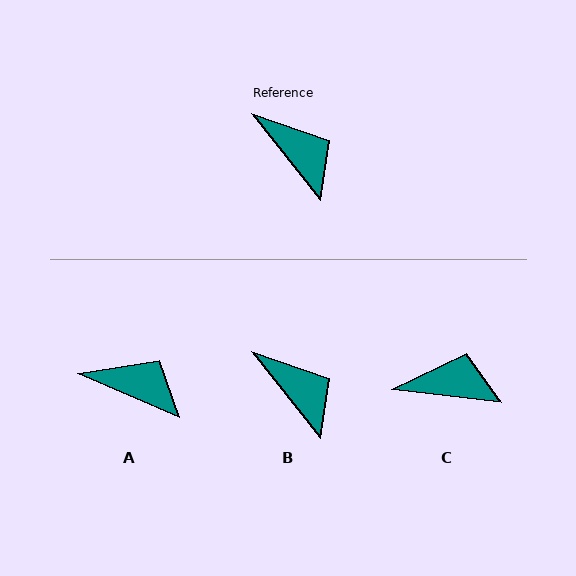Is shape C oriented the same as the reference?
No, it is off by about 45 degrees.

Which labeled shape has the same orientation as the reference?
B.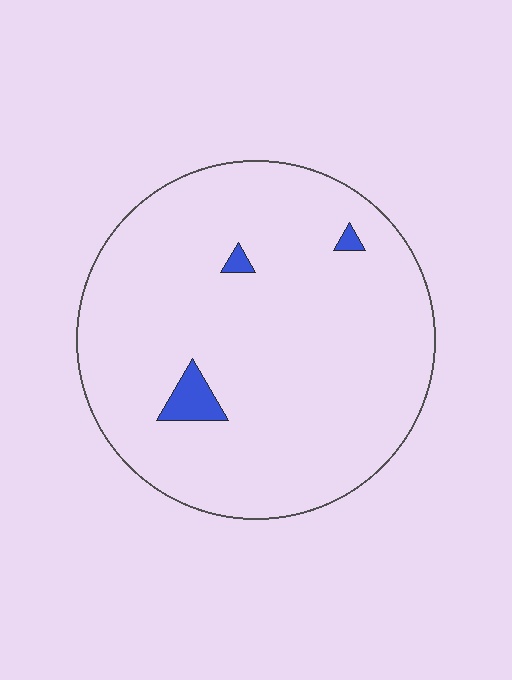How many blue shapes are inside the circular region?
3.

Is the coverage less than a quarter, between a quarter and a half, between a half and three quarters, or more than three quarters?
Less than a quarter.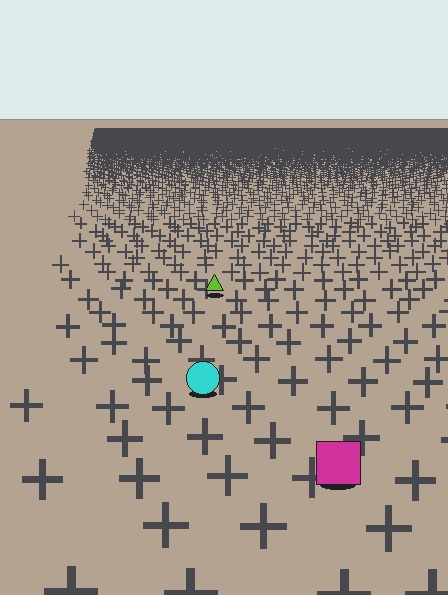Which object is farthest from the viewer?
The lime triangle is farthest from the viewer. It appears smaller and the ground texture around it is denser.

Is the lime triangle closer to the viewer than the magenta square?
No. The magenta square is closer — you can tell from the texture gradient: the ground texture is coarser near it.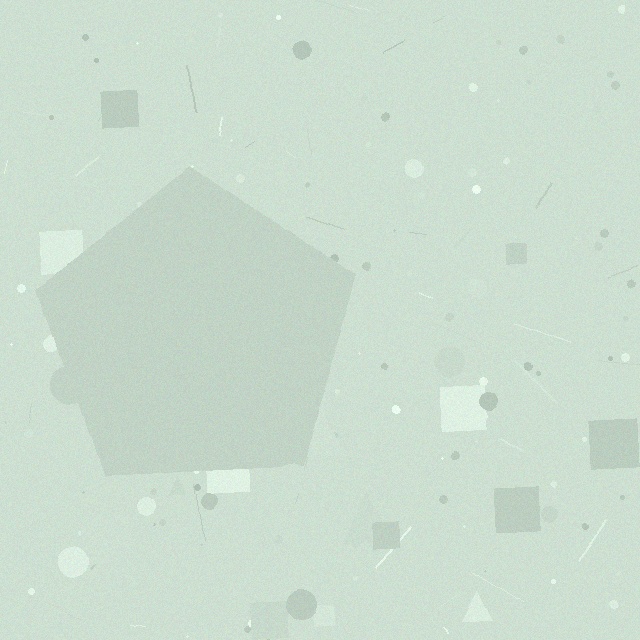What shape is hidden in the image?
A pentagon is hidden in the image.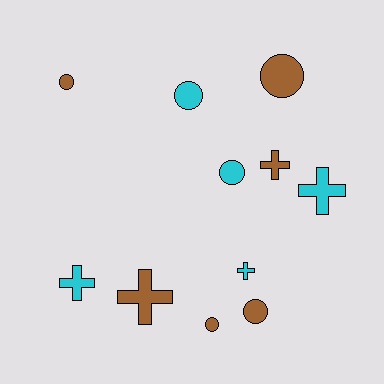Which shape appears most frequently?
Circle, with 6 objects.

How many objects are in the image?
There are 11 objects.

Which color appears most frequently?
Brown, with 6 objects.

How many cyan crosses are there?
There are 3 cyan crosses.